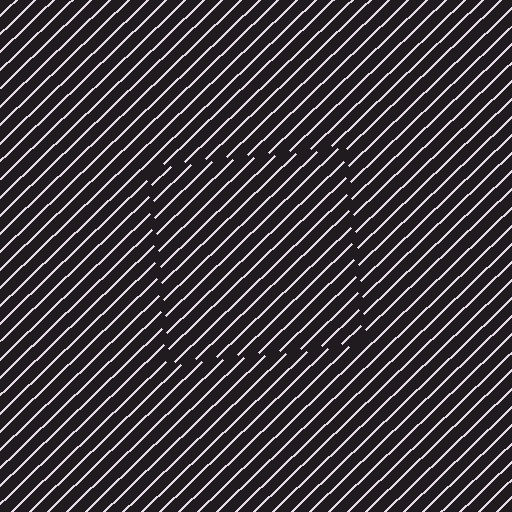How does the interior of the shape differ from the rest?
The interior of the shape contains the same grating, shifted by half a period — the contour is defined by the phase discontinuity where line-ends from the inner and outer gratings abut.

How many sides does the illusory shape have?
4 sides — the line-ends trace a square.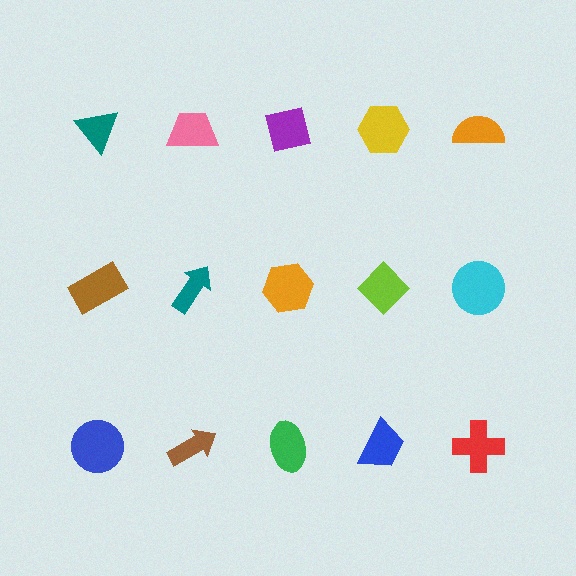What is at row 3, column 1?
A blue circle.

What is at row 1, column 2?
A pink trapezoid.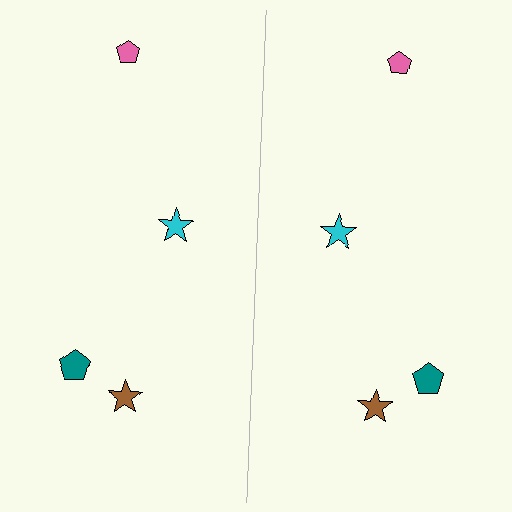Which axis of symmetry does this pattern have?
The pattern has a vertical axis of symmetry running through the center of the image.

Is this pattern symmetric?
Yes, this pattern has bilateral (reflection) symmetry.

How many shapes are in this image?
There are 8 shapes in this image.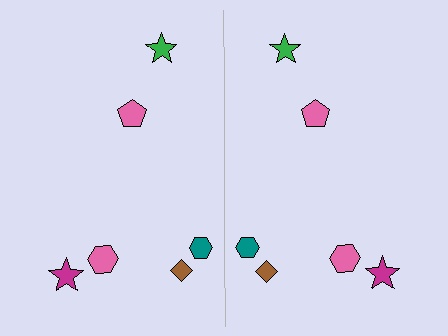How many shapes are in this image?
There are 12 shapes in this image.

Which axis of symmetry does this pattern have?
The pattern has a vertical axis of symmetry running through the center of the image.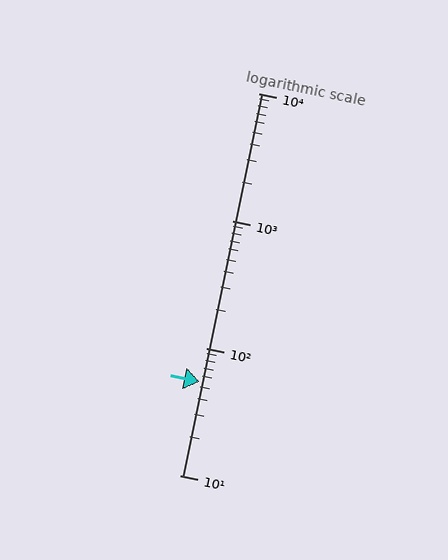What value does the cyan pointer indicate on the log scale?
The pointer indicates approximately 54.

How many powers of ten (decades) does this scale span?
The scale spans 3 decades, from 10 to 10000.